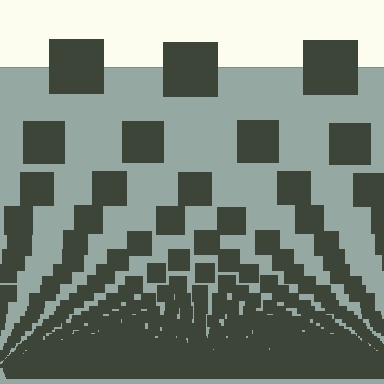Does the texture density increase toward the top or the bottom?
Density increases toward the bottom.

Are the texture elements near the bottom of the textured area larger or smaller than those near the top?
Smaller. The gradient is inverted — elements near the bottom are smaller and denser.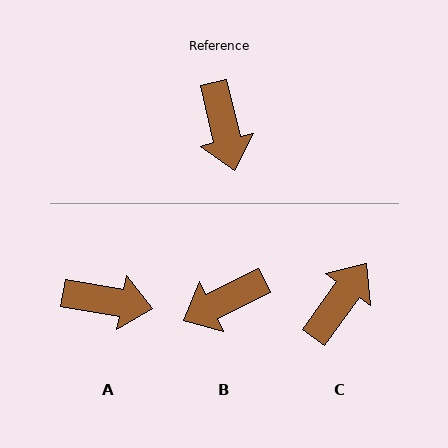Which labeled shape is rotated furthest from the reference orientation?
C, about 132 degrees away.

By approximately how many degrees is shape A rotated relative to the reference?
Approximately 67 degrees counter-clockwise.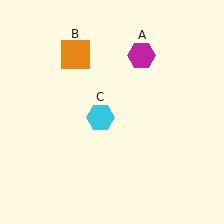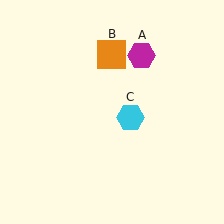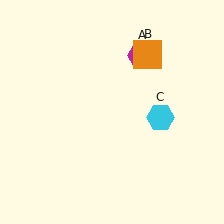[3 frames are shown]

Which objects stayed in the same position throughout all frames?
Magenta hexagon (object A) remained stationary.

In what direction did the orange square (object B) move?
The orange square (object B) moved right.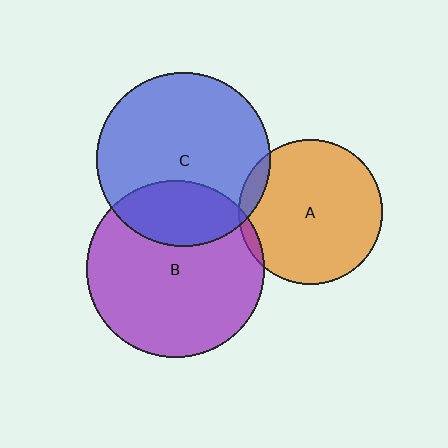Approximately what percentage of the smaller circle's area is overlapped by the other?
Approximately 5%.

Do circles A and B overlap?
Yes.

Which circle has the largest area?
Circle B (purple).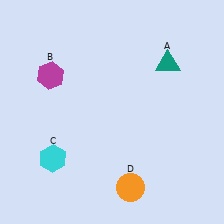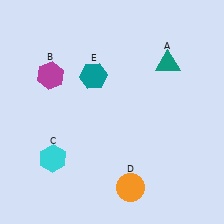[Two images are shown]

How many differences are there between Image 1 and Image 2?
There is 1 difference between the two images.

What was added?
A teal hexagon (E) was added in Image 2.